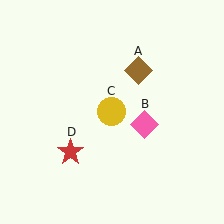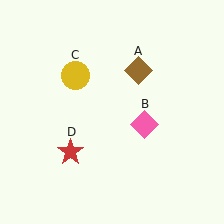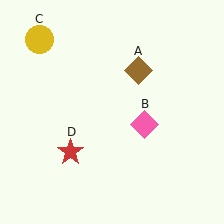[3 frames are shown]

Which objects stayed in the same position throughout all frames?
Brown diamond (object A) and pink diamond (object B) and red star (object D) remained stationary.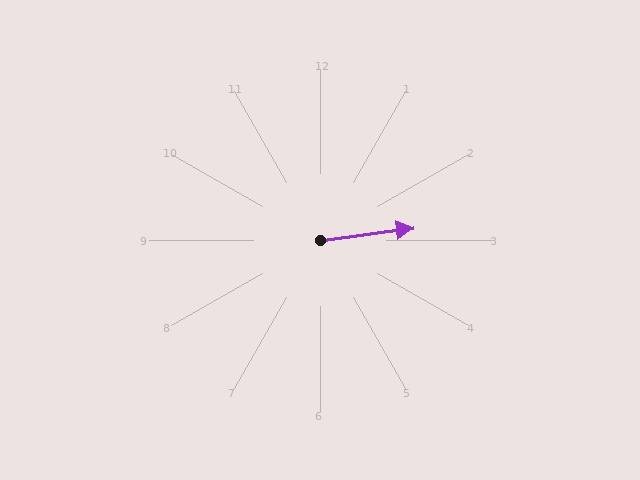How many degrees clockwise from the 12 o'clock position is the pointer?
Approximately 82 degrees.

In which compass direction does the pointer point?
East.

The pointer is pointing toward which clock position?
Roughly 3 o'clock.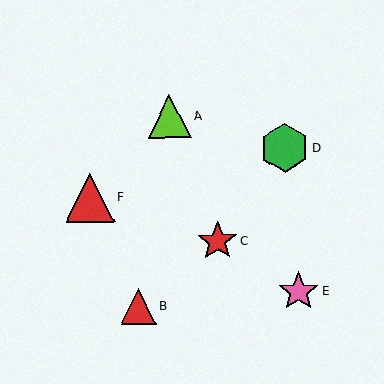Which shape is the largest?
The green hexagon (labeled D) is the largest.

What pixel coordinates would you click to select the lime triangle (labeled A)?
Click at (169, 116) to select the lime triangle A.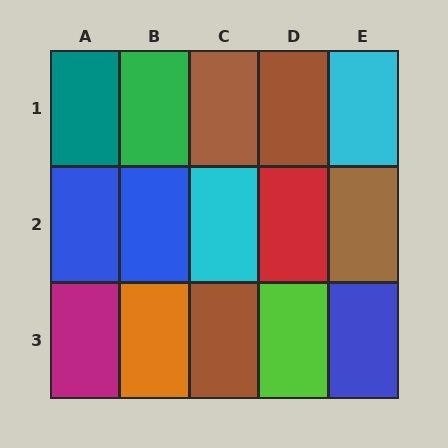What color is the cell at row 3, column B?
Orange.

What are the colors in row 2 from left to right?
Blue, blue, cyan, red, brown.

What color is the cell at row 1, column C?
Brown.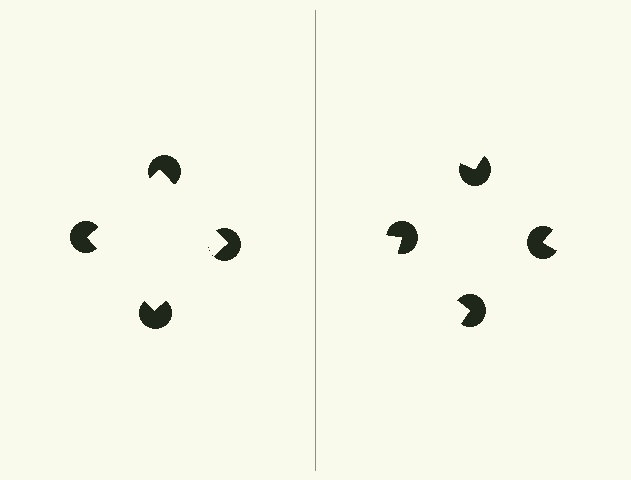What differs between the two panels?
The pac-man discs are positioned identically on both sides; only the wedge orientations differ. On the left they align to a square; on the right they are misaligned.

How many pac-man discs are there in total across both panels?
8 — 4 on each side.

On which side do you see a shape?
An illusory square appears on the left side. On the right side the wedge cuts are rotated, so no coherent shape forms.